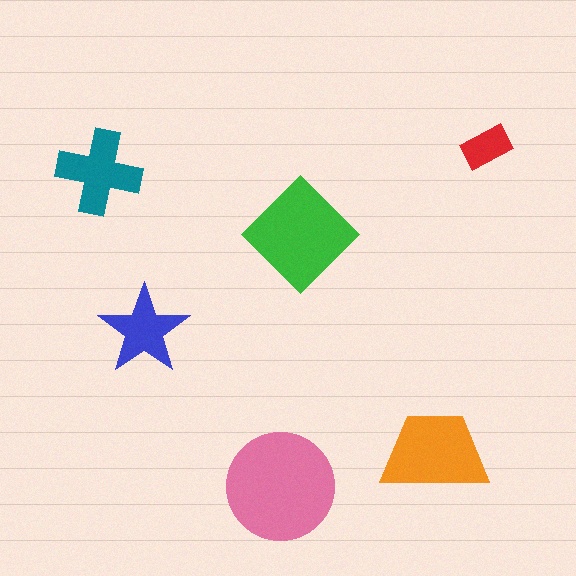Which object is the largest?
The pink circle.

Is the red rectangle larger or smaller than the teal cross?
Smaller.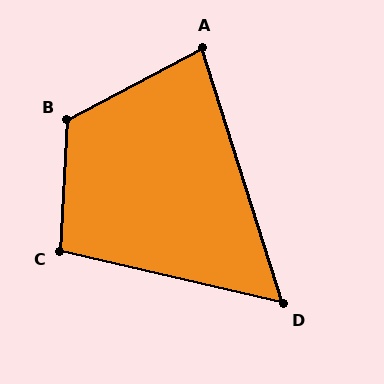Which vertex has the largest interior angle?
B, at approximately 121 degrees.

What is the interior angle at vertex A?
Approximately 80 degrees (acute).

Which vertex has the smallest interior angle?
D, at approximately 59 degrees.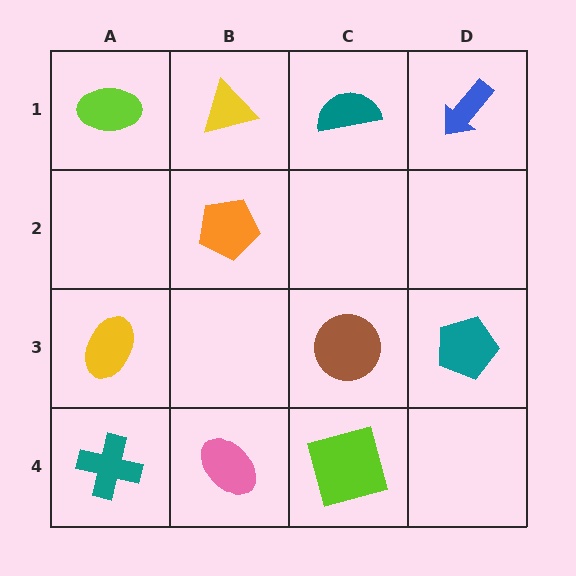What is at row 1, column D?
A blue arrow.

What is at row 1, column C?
A teal semicircle.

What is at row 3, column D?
A teal pentagon.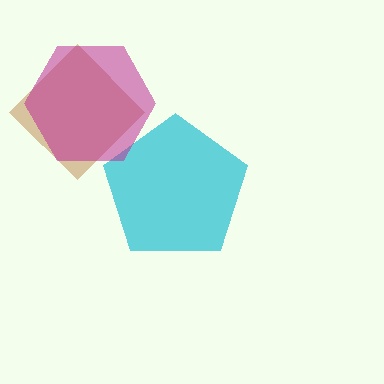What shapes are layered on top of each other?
The layered shapes are: a brown diamond, a cyan pentagon, a magenta hexagon.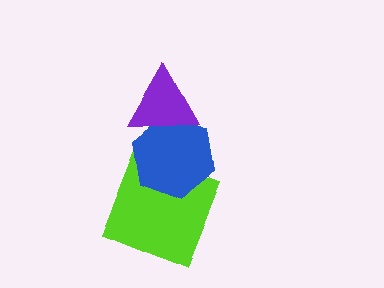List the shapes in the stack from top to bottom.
From top to bottom: the purple triangle, the blue hexagon, the lime square.